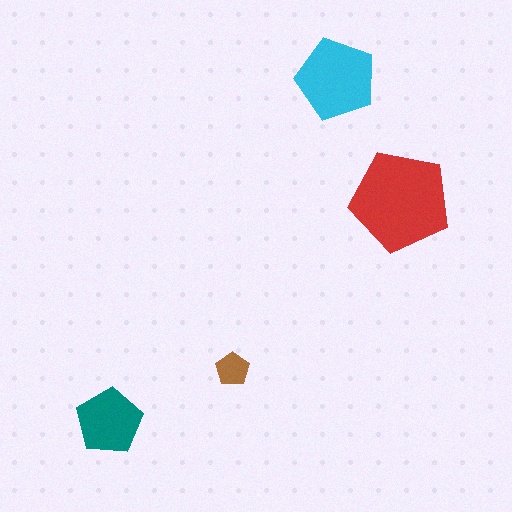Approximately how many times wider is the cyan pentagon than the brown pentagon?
About 2.5 times wider.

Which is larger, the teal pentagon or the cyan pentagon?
The cyan one.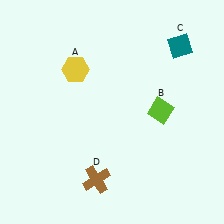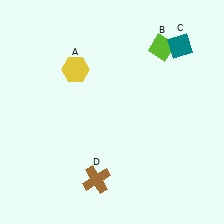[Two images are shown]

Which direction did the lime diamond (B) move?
The lime diamond (B) moved up.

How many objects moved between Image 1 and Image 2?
1 object moved between the two images.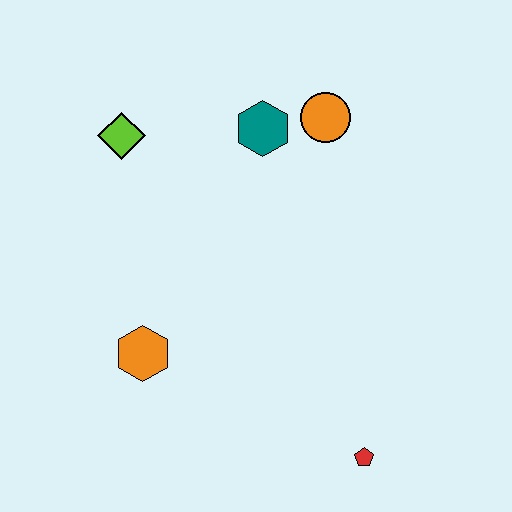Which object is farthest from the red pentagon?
The lime diamond is farthest from the red pentagon.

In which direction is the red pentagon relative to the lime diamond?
The red pentagon is below the lime diamond.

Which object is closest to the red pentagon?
The orange hexagon is closest to the red pentagon.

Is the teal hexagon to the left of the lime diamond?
No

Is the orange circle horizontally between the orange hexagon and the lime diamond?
No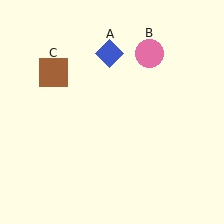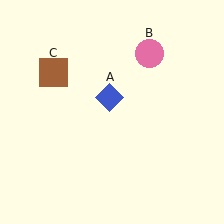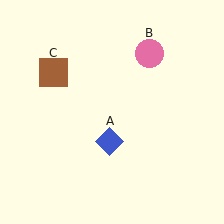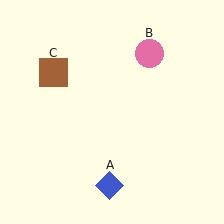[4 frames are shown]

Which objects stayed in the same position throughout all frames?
Pink circle (object B) and brown square (object C) remained stationary.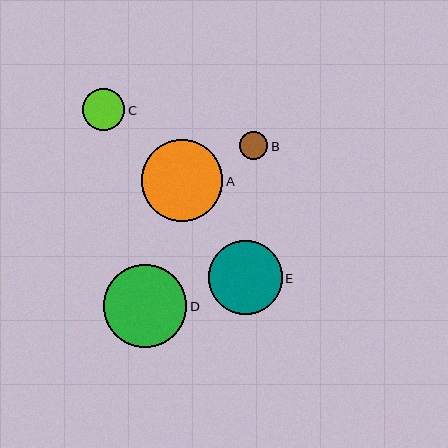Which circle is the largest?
Circle D is the largest with a size of approximately 83 pixels.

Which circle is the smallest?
Circle B is the smallest with a size of approximately 28 pixels.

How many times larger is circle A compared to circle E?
Circle A is approximately 1.1 times the size of circle E.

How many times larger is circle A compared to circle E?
Circle A is approximately 1.1 times the size of circle E.